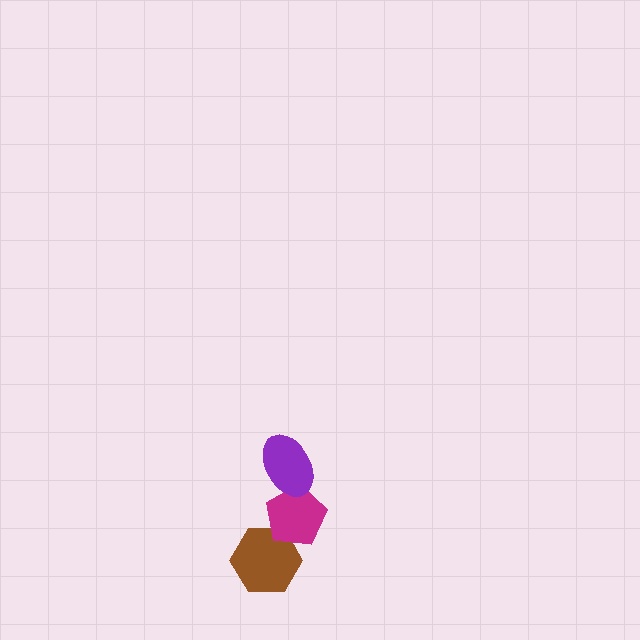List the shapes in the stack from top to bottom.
From top to bottom: the purple ellipse, the magenta pentagon, the brown hexagon.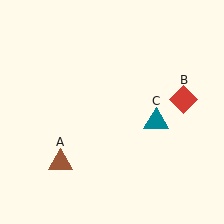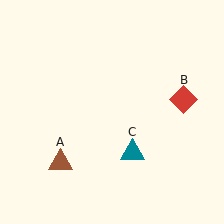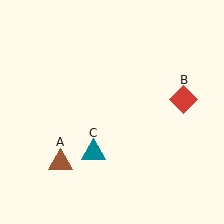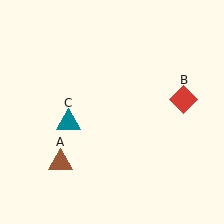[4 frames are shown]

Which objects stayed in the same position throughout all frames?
Brown triangle (object A) and red diamond (object B) remained stationary.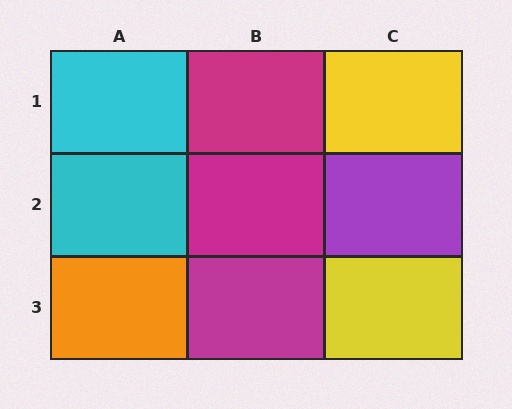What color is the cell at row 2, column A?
Cyan.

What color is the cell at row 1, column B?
Magenta.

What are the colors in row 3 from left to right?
Orange, magenta, yellow.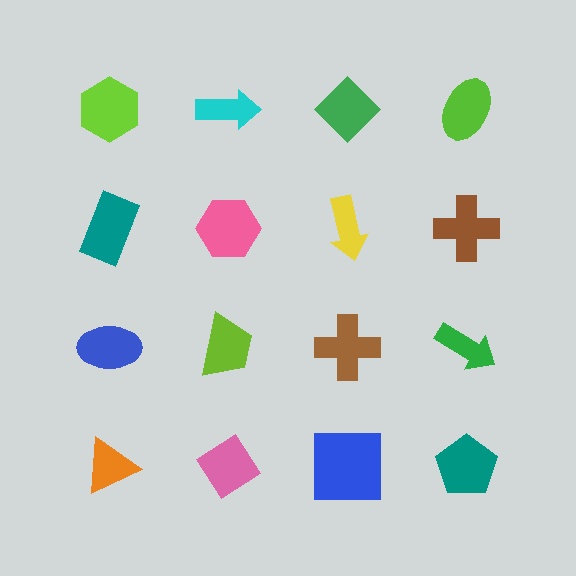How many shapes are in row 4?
4 shapes.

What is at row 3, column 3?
A brown cross.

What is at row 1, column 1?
A lime hexagon.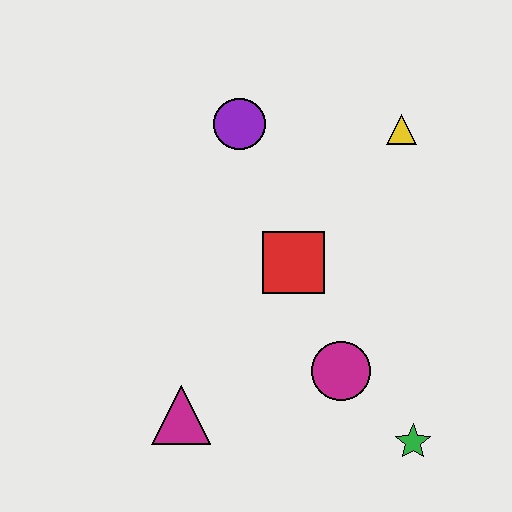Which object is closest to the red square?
The magenta circle is closest to the red square.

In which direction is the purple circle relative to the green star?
The purple circle is above the green star.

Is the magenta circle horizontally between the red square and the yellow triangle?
Yes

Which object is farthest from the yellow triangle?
The magenta triangle is farthest from the yellow triangle.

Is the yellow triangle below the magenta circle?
No